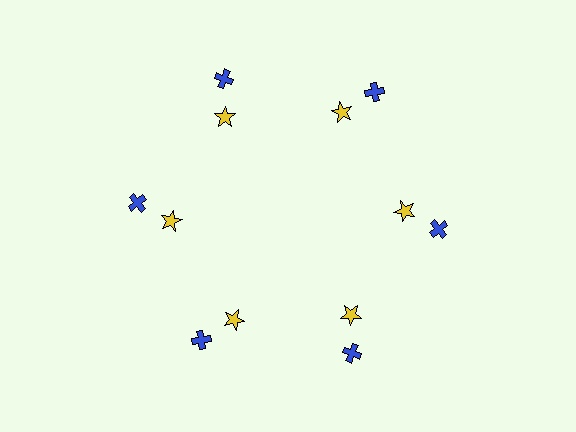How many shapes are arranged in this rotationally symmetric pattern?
There are 12 shapes, arranged in 6 groups of 2.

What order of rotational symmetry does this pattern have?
This pattern has 6-fold rotational symmetry.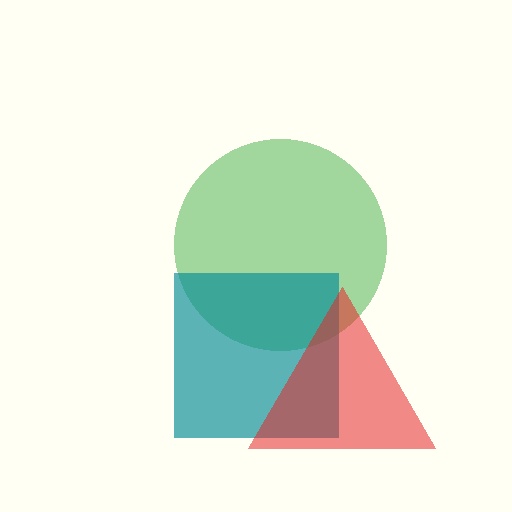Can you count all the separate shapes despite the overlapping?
Yes, there are 3 separate shapes.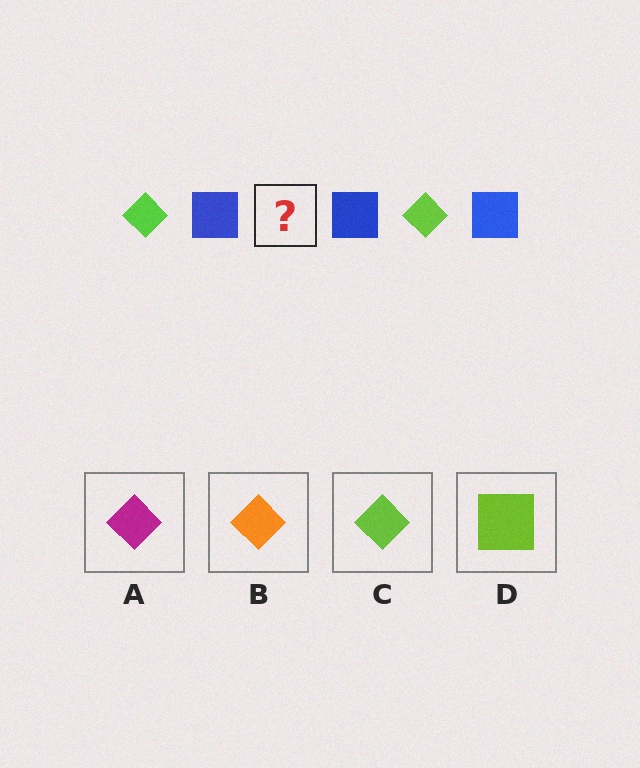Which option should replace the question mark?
Option C.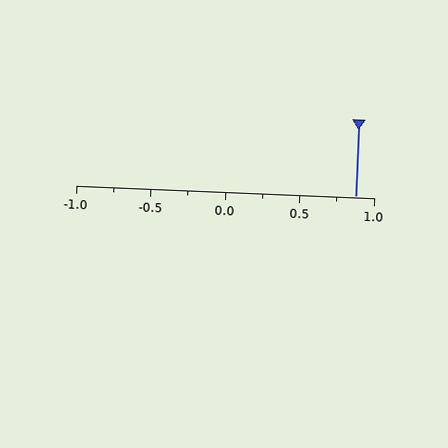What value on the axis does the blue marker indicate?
The marker indicates approximately 0.88.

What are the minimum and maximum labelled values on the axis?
The axis runs from -1.0 to 1.0.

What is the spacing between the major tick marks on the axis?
The major ticks are spaced 0.5 apart.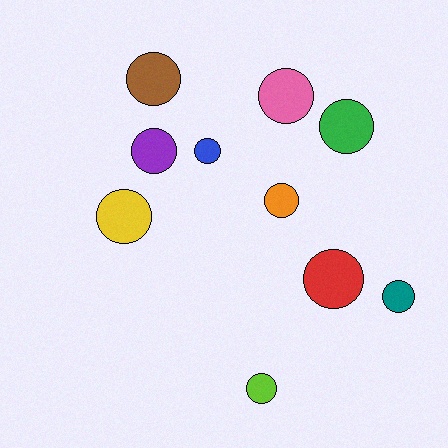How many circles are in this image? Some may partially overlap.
There are 10 circles.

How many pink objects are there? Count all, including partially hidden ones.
There is 1 pink object.